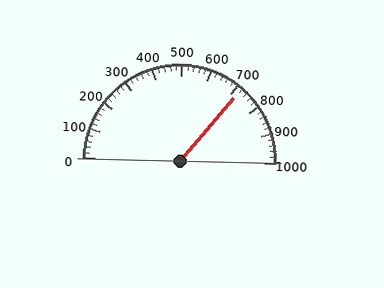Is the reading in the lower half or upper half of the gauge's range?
The reading is in the upper half of the range (0 to 1000).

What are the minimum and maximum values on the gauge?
The gauge ranges from 0 to 1000.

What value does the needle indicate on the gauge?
The needle indicates approximately 720.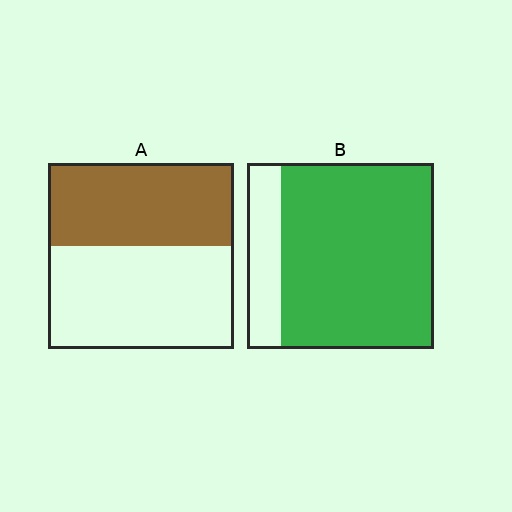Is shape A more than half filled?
No.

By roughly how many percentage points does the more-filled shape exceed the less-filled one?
By roughly 35 percentage points (B over A).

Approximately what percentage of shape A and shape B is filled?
A is approximately 45% and B is approximately 80%.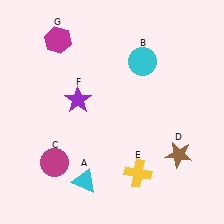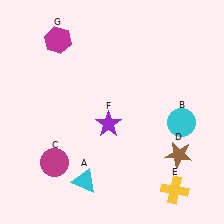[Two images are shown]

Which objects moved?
The objects that moved are: the cyan circle (B), the yellow cross (E), the purple star (F).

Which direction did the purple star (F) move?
The purple star (F) moved right.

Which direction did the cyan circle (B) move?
The cyan circle (B) moved down.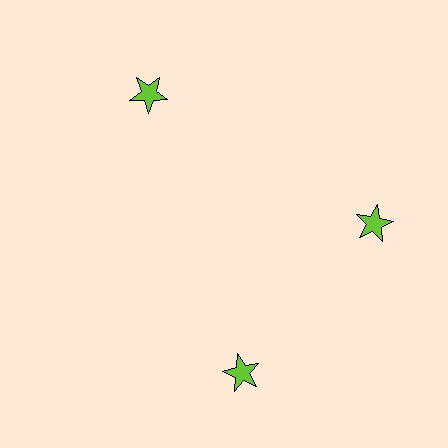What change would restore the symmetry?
The symmetry would be restored by rotating it back into even spacing with its neighbors so that all 3 stars sit at equal angles and equal distance from the center.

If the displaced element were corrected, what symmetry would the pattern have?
It would have 3-fold rotational symmetry — the pattern would map onto itself every 120 degrees.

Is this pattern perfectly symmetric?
No. The 3 lime stars are arranged in a ring, but one element near the 7 o'clock position is rotated out of alignment along the ring, breaking the 3-fold rotational symmetry.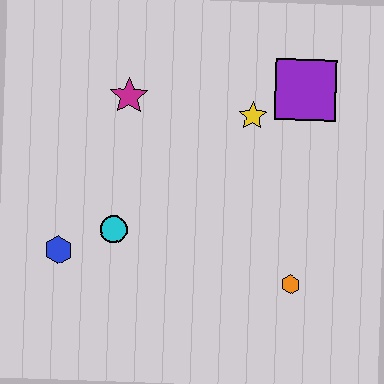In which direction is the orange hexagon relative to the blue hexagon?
The orange hexagon is to the right of the blue hexagon.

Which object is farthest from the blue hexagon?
The purple square is farthest from the blue hexagon.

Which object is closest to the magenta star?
The yellow star is closest to the magenta star.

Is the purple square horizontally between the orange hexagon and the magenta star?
No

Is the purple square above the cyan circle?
Yes